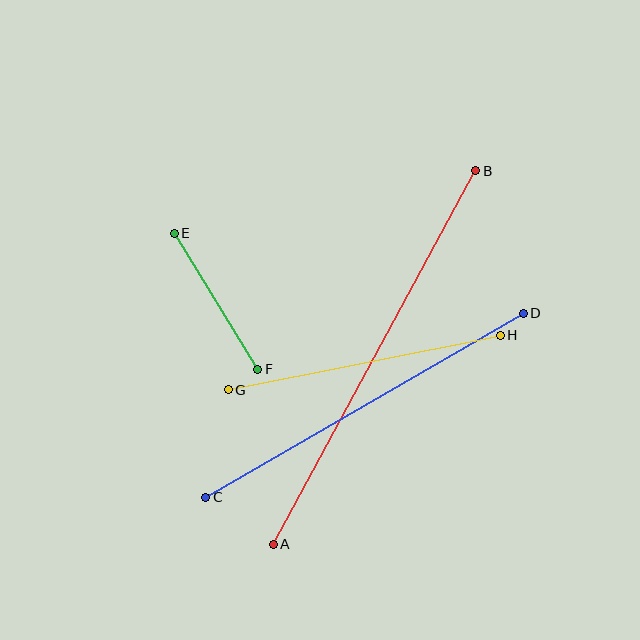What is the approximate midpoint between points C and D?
The midpoint is at approximately (365, 405) pixels.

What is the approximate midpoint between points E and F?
The midpoint is at approximately (216, 301) pixels.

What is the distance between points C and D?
The distance is approximately 367 pixels.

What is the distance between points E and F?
The distance is approximately 160 pixels.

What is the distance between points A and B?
The distance is approximately 425 pixels.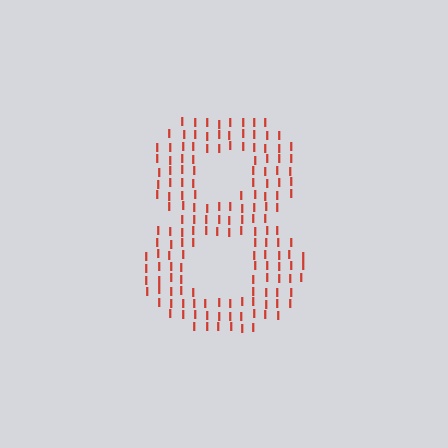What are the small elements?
The small elements are letter I's.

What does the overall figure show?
The overall figure shows the digit 8.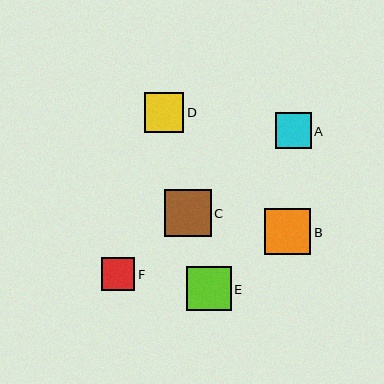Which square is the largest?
Square C is the largest with a size of approximately 47 pixels.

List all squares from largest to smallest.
From largest to smallest: C, B, E, D, A, F.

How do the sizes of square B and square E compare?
Square B and square E are approximately the same size.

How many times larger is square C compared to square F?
Square C is approximately 1.4 times the size of square F.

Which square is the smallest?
Square F is the smallest with a size of approximately 33 pixels.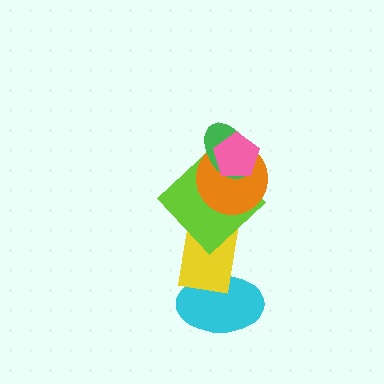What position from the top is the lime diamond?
The lime diamond is 4th from the top.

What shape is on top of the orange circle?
The green ellipse is on top of the orange circle.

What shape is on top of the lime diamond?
The orange circle is on top of the lime diamond.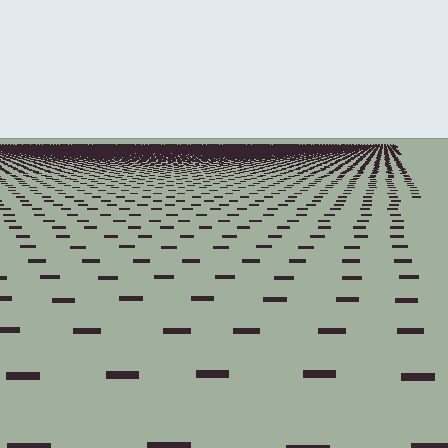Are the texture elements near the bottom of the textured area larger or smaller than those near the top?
Larger. Near the bottom, elements are closer to the viewer and appear at a bigger on-screen size.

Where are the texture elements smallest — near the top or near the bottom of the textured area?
Near the top.